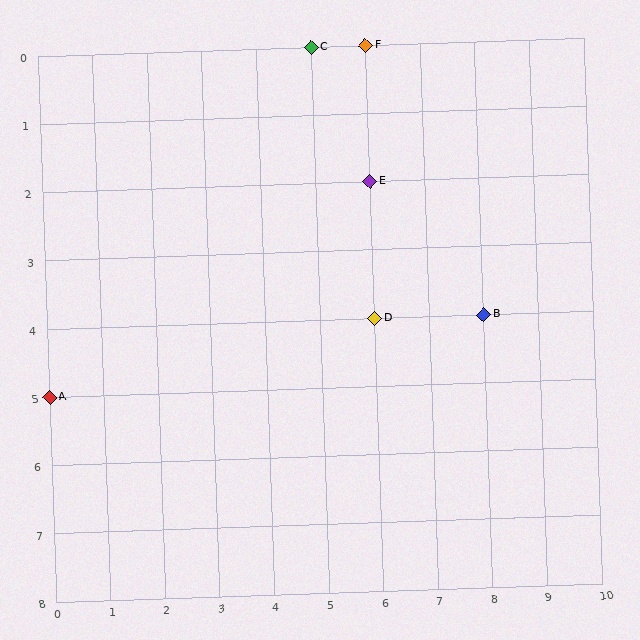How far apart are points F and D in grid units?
Points F and D are 4 rows apart.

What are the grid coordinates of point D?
Point D is at grid coordinates (6, 4).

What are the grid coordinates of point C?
Point C is at grid coordinates (5, 0).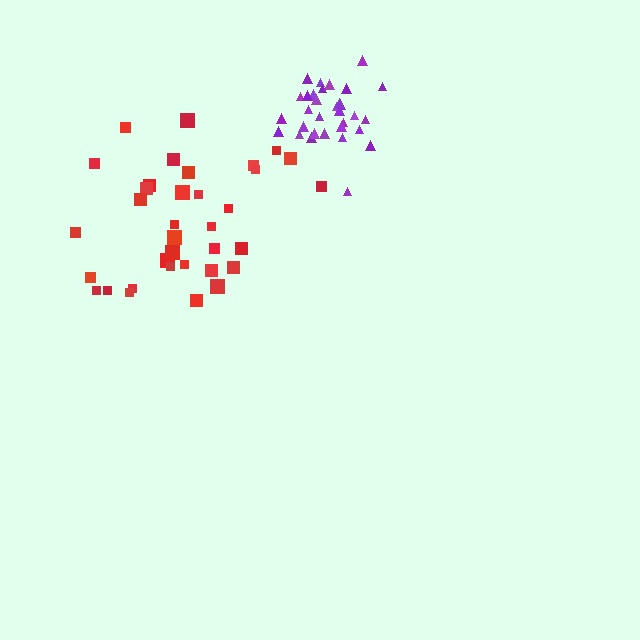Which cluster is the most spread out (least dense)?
Red.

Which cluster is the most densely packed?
Purple.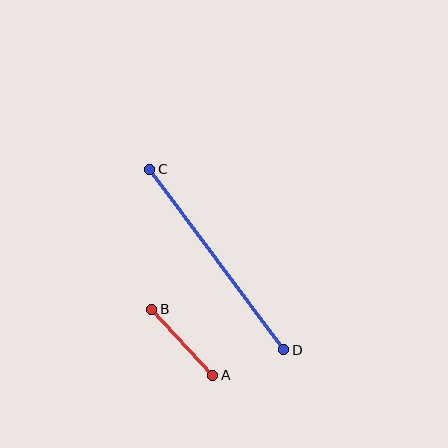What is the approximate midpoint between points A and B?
The midpoint is at approximately (182, 342) pixels.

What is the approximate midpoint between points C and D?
The midpoint is at approximately (217, 259) pixels.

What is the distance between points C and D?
The distance is approximately 225 pixels.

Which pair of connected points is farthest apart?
Points C and D are farthest apart.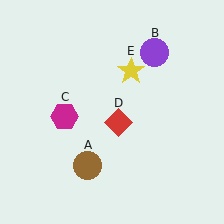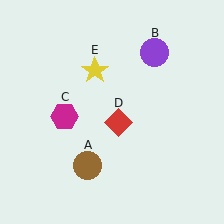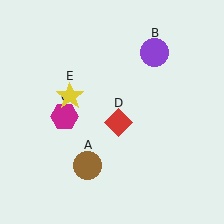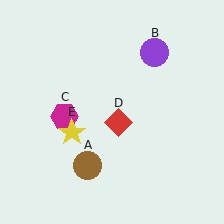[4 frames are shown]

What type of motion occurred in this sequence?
The yellow star (object E) rotated counterclockwise around the center of the scene.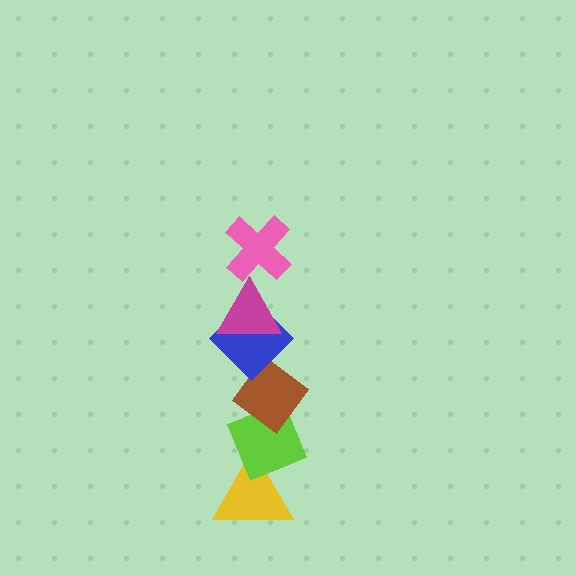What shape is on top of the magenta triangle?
The pink cross is on top of the magenta triangle.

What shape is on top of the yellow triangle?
The lime diamond is on top of the yellow triangle.